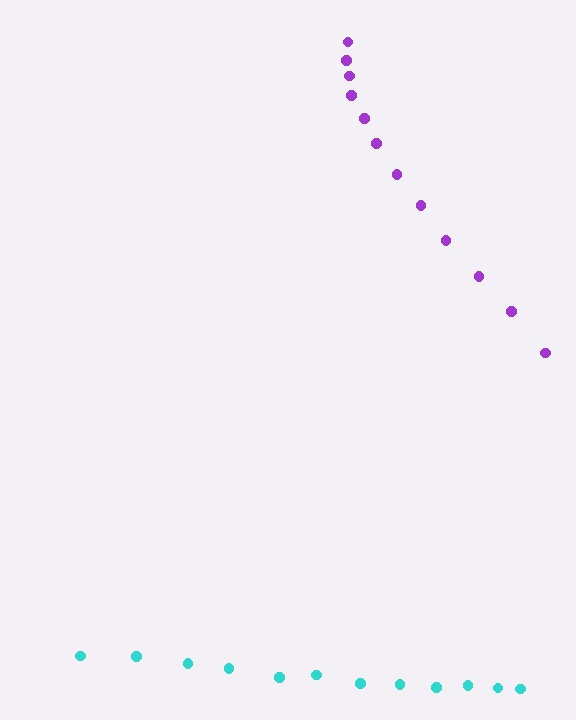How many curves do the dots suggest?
There are 2 distinct paths.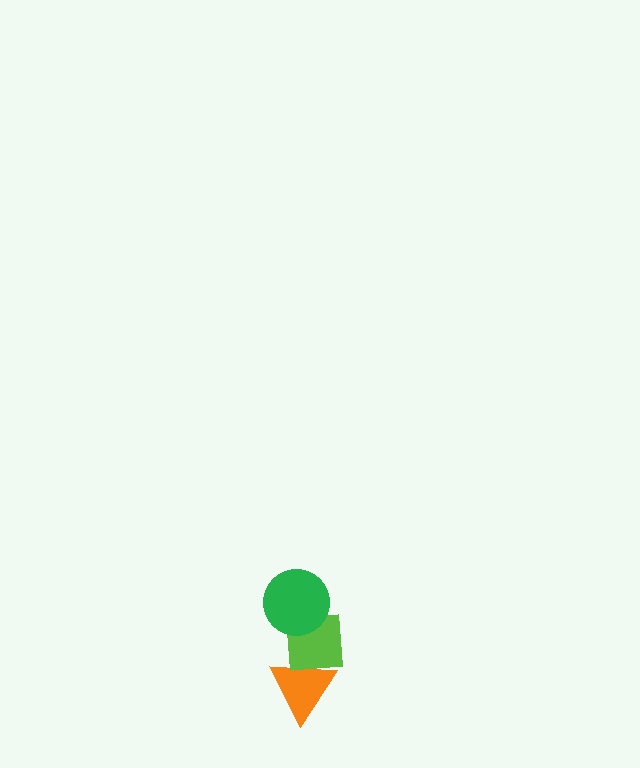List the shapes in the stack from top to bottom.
From top to bottom: the green circle, the lime square, the orange triangle.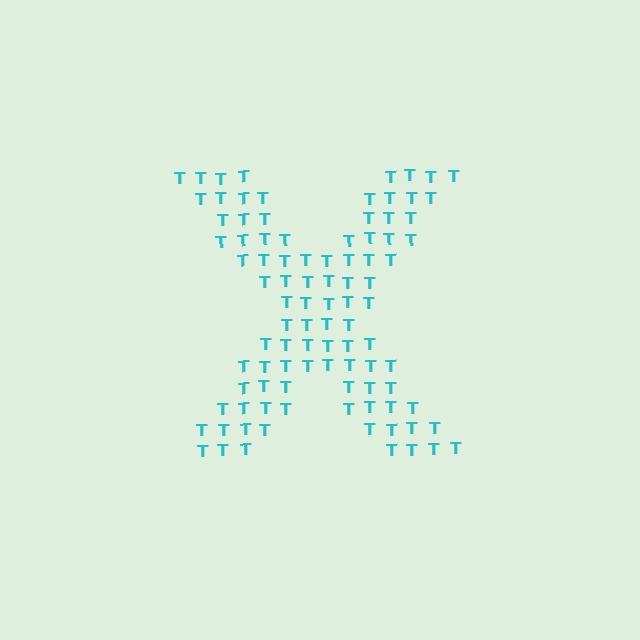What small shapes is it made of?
It is made of small letter T's.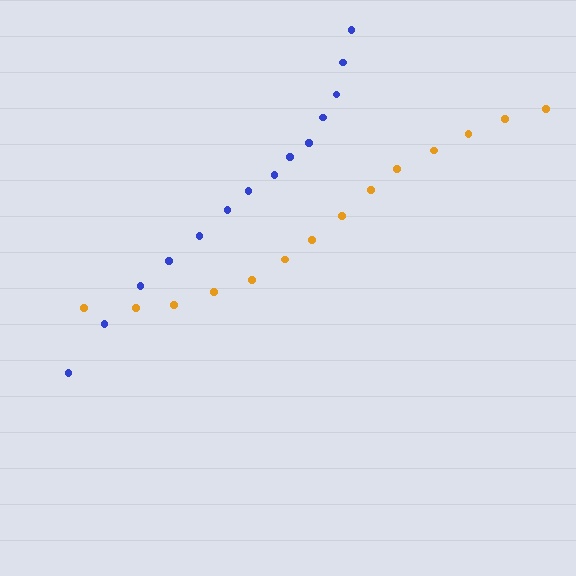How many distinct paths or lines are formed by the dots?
There are 2 distinct paths.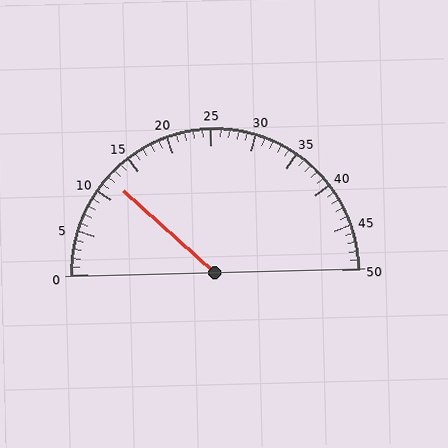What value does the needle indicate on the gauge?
The needle indicates approximately 12.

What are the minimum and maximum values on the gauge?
The gauge ranges from 0 to 50.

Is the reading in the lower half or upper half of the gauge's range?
The reading is in the lower half of the range (0 to 50).